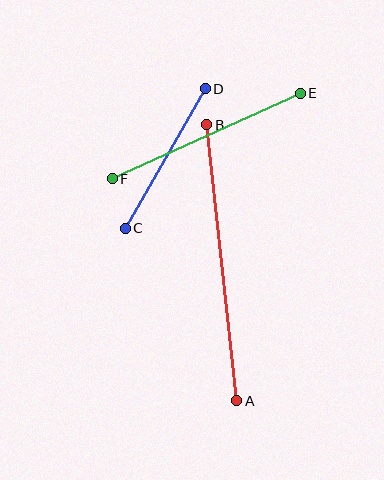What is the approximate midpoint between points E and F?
The midpoint is at approximately (206, 136) pixels.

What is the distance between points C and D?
The distance is approximately 160 pixels.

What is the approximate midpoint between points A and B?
The midpoint is at approximately (222, 263) pixels.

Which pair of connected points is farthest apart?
Points A and B are farthest apart.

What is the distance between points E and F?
The distance is approximately 207 pixels.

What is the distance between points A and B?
The distance is approximately 278 pixels.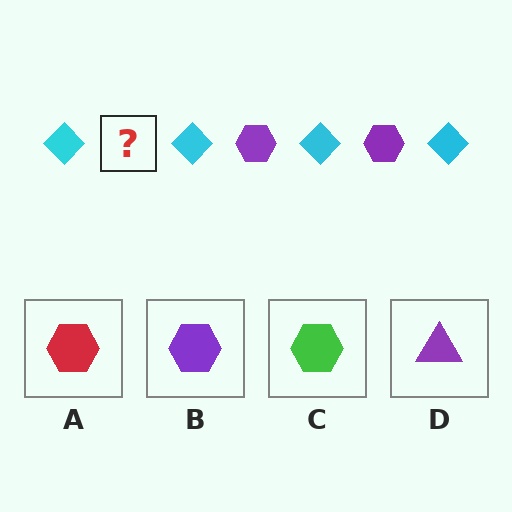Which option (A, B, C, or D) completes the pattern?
B.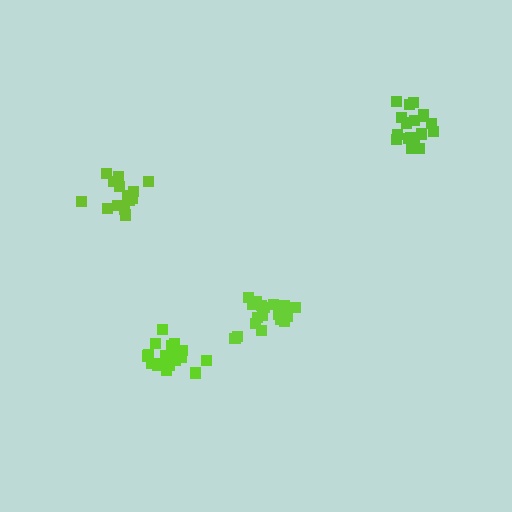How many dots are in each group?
Group 1: 18 dots, Group 2: 15 dots, Group 3: 19 dots, Group 4: 21 dots (73 total).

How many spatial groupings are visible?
There are 4 spatial groupings.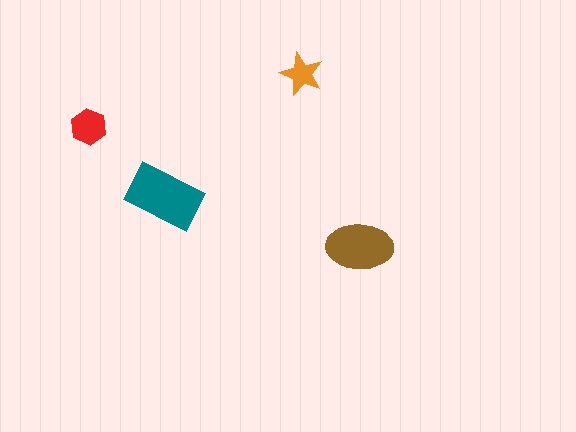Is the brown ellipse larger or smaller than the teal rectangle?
Smaller.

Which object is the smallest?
The orange star.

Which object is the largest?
The teal rectangle.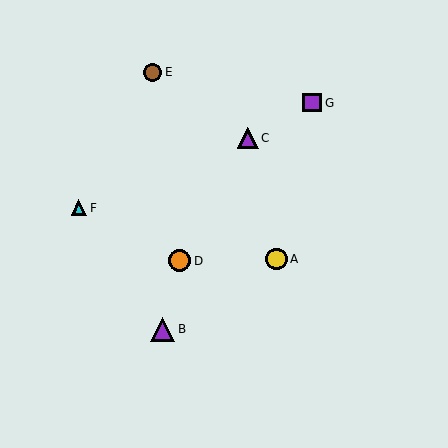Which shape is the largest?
The purple triangle (labeled B) is the largest.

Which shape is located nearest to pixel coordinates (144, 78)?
The brown circle (labeled E) at (153, 72) is nearest to that location.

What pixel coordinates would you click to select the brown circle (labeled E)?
Click at (153, 72) to select the brown circle E.